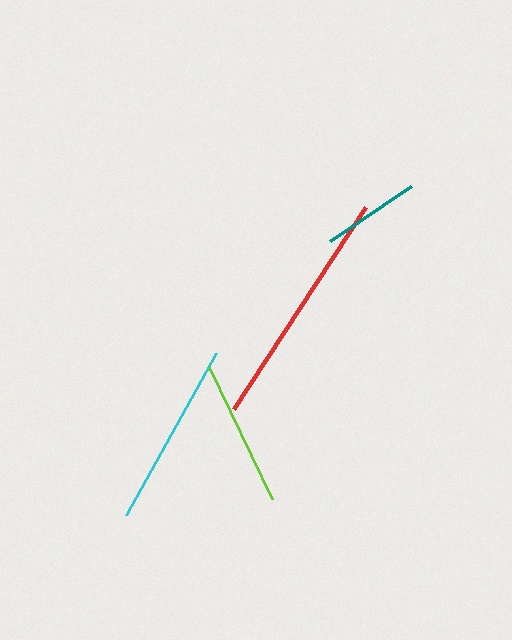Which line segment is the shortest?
The teal line is the shortest at approximately 98 pixels.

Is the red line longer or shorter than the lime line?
The red line is longer than the lime line.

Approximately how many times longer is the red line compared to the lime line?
The red line is approximately 1.6 times the length of the lime line.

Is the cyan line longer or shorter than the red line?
The red line is longer than the cyan line.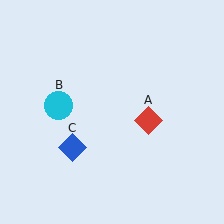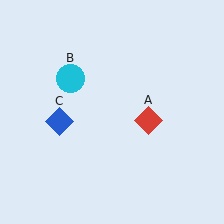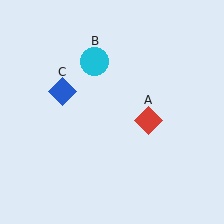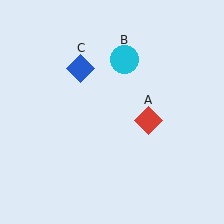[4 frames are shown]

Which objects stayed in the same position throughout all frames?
Red diamond (object A) remained stationary.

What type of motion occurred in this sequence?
The cyan circle (object B), blue diamond (object C) rotated clockwise around the center of the scene.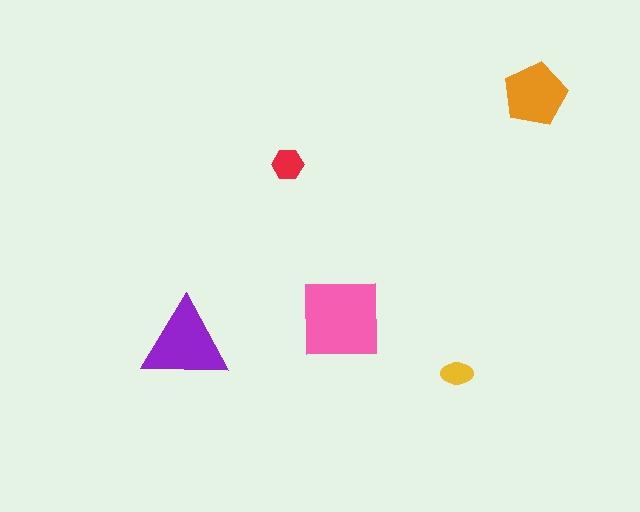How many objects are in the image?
There are 5 objects in the image.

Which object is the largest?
The pink square.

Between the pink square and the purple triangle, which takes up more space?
The pink square.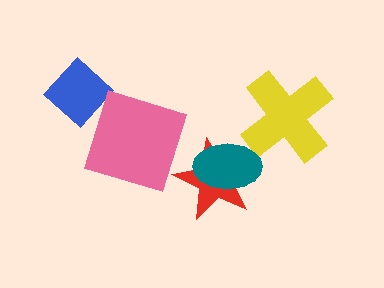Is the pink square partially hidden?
No, no other shape covers it.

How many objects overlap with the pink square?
0 objects overlap with the pink square.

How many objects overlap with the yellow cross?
0 objects overlap with the yellow cross.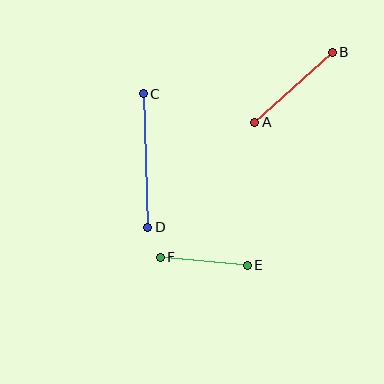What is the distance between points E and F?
The distance is approximately 87 pixels.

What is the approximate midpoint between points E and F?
The midpoint is at approximately (204, 261) pixels.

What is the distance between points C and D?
The distance is approximately 134 pixels.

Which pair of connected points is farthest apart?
Points C and D are farthest apart.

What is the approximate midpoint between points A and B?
The midpoint is at approximately (294, 87) pixels.